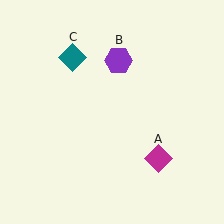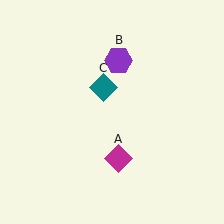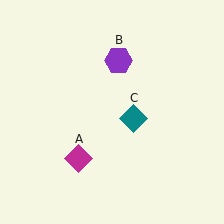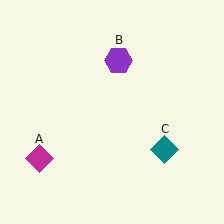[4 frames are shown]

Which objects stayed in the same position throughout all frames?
Purple hexagon (object B) remained stationary.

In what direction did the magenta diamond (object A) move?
The magenta diamond (object A) moved left.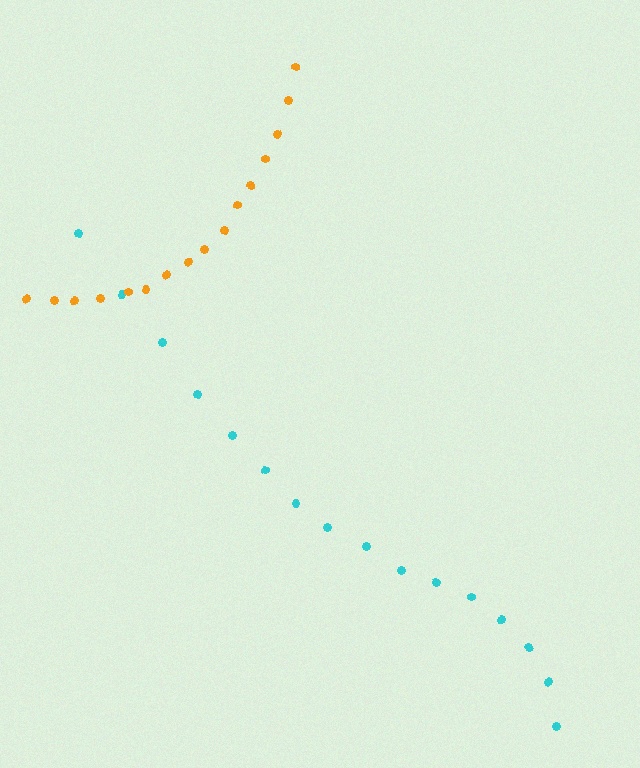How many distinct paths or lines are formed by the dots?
There are 2 distinct paths.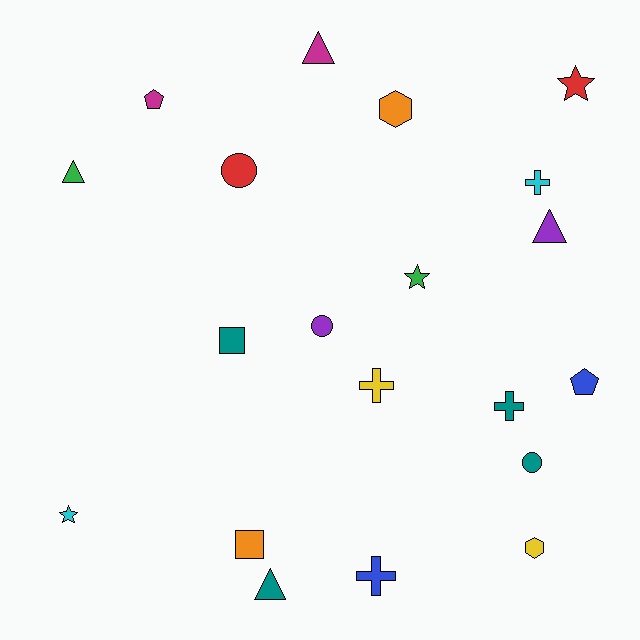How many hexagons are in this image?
There are 2 hexagons.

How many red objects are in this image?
There are 2 red objects.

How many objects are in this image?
There are 20 objects.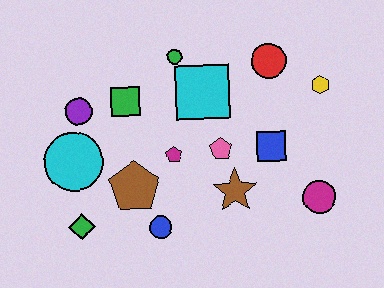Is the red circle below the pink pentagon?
No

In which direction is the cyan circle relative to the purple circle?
The cyan circle is below the purple circle.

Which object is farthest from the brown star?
The purple circle is farthest from the brown star.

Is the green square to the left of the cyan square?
Yes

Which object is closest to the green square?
The purple circle is closest to the green square.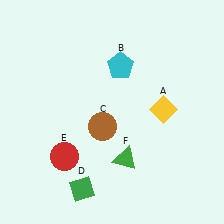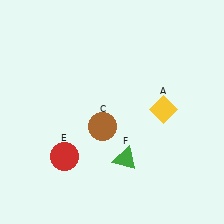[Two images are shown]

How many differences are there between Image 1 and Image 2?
There are 2 differences between the two images.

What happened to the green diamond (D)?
The green diamond (D) was removed in Image 2. It was in the bottom-left area of Image 1.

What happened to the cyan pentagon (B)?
The cyan pentagon (B) was removed in Image 2. It was in the top-right area of Image 1.